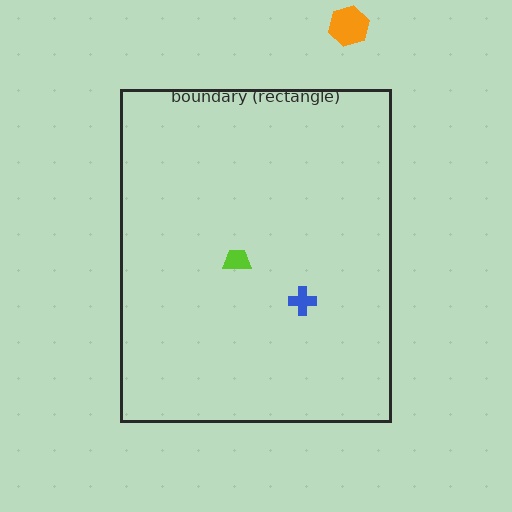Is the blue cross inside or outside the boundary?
Inside.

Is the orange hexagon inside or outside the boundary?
Outside.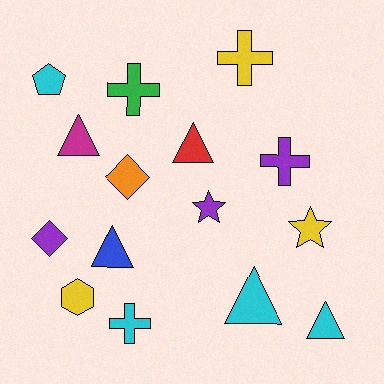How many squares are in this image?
There are no squares.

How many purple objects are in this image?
There are 3 purple objects.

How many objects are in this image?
There are 15 objects.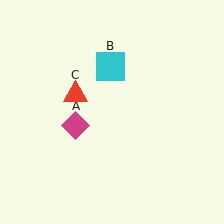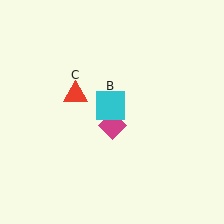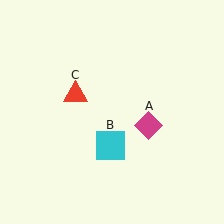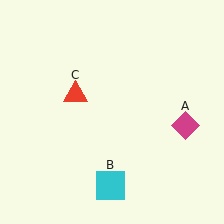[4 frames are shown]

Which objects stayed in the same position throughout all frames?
Red triangle (object C) remained stationary.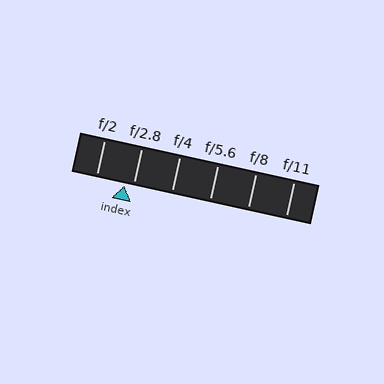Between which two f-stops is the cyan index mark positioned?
The index mark is between f/2 and f/2.8.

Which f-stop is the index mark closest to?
The index mark is closest to f/2.8.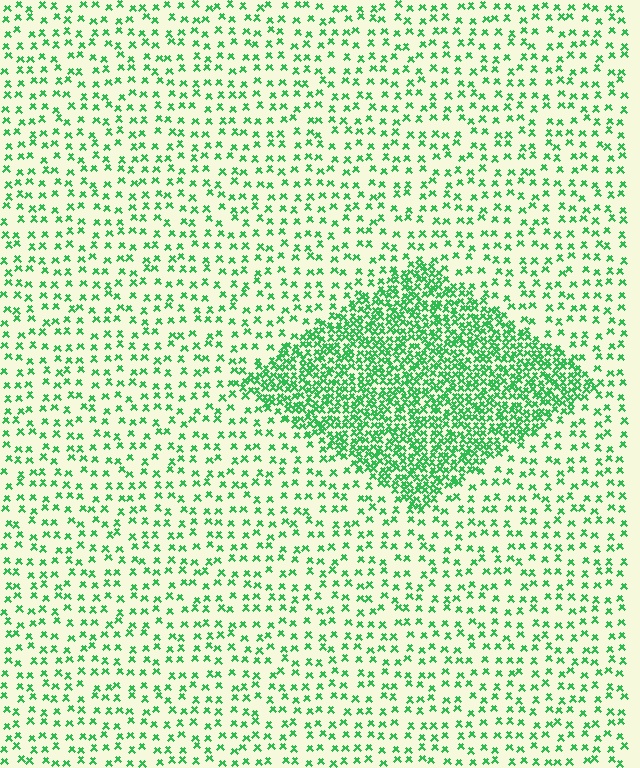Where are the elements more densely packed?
The elements are more densely packed inside the diamond boundary.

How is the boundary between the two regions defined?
The boundary is defined by a change in element density (approximately 3.0x ratio). All elements are the same color, size, and shape.